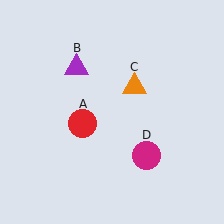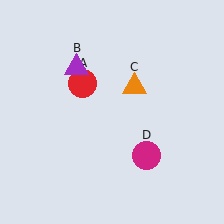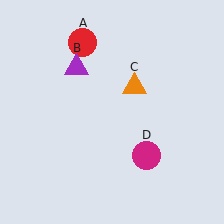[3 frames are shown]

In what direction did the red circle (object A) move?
The red circle (object A) moved up.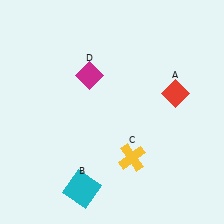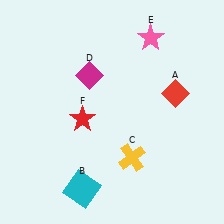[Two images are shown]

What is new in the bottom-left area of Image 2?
A red star (F) was added in the bottom-left area of Image 2.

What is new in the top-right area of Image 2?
A pink star (E) was added in the top-right area of Image 2.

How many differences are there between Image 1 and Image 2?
There are 2 differences between the two images.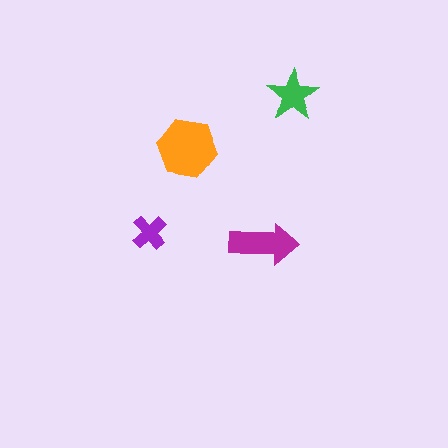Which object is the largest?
The orange hexagon.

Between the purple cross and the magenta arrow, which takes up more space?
The magenta arrow.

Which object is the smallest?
The purple cross.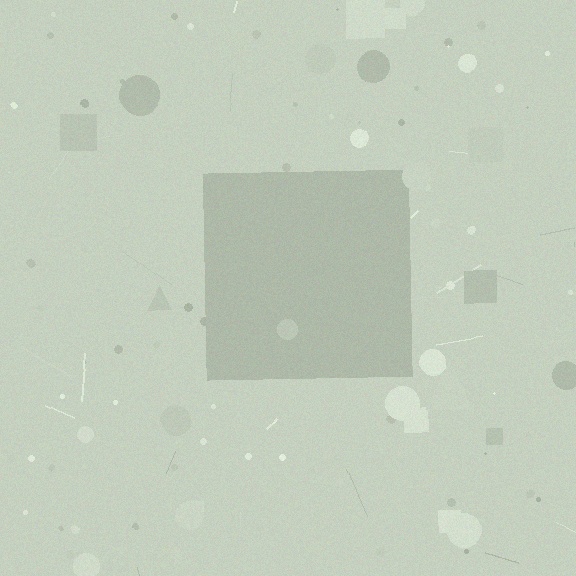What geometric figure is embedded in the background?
A square is embedded in the background.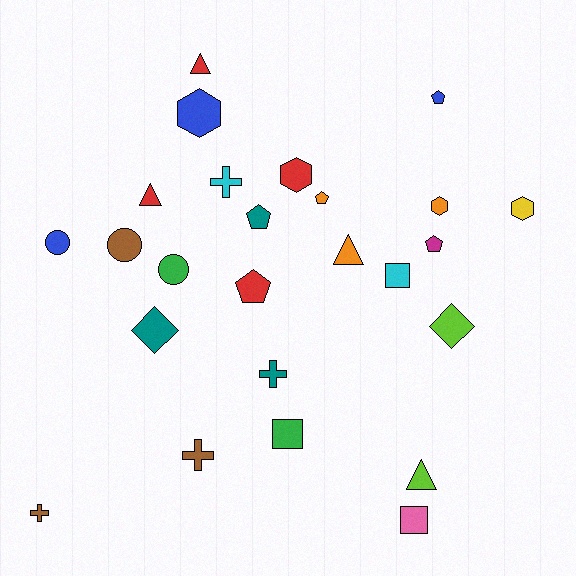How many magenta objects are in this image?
There is 1 magenta object.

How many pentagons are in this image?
There are 5 pentagons.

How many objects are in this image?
There are 25 objects.